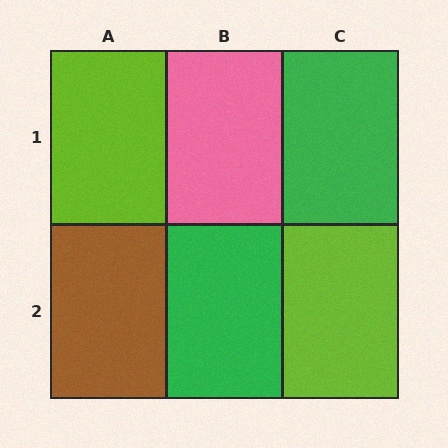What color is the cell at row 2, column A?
Brown.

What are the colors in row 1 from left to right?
Lime, pink, green.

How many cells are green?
2 cells are green.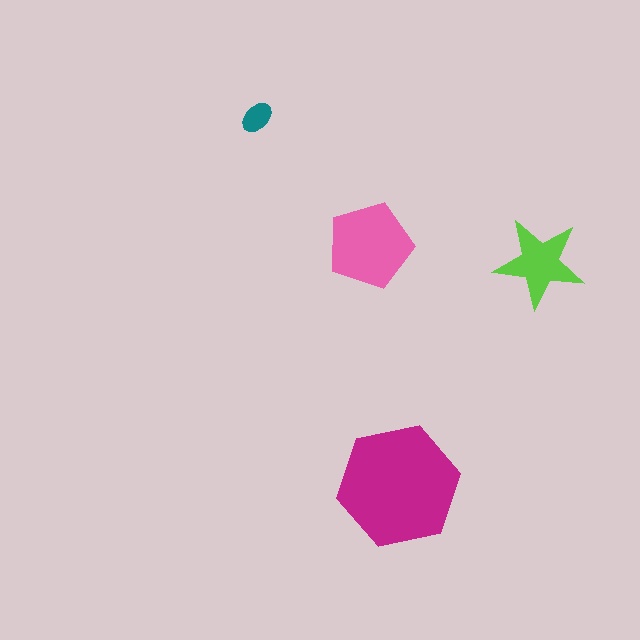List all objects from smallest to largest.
The teal ellipse, the lime star, the pink pentagon, the magenta hexagon.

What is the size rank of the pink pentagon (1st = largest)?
2nd.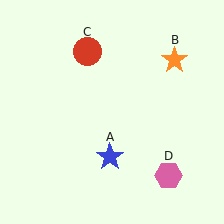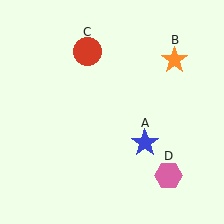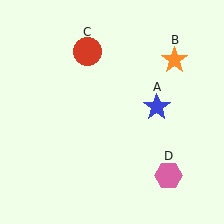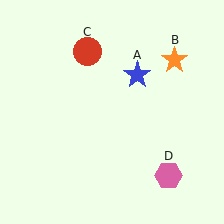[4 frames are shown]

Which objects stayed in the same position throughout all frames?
Orange star (object B) and red circle (object C) and pink hexagon (object D) remained stationary.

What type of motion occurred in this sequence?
The blue star (object A) rotated counterclockwise around the center of the scene.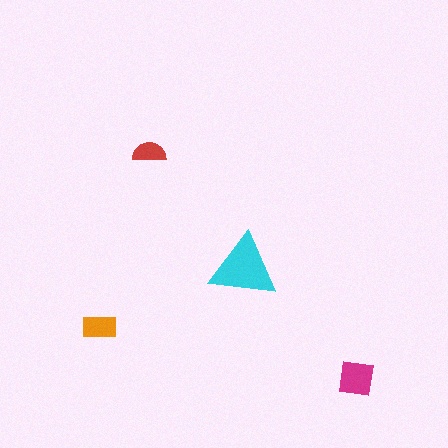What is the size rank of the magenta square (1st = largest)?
2nd.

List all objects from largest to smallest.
The cyan triangle, the magenta square, the orange rectangle, the red semicircle.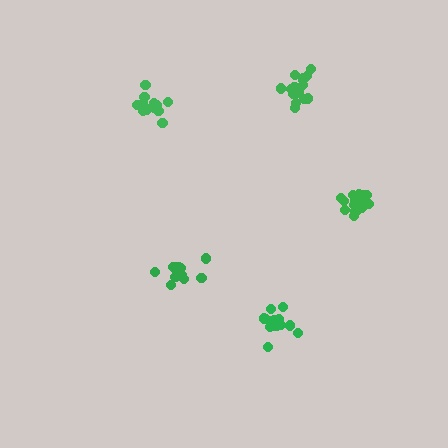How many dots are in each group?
Group 1: 16 dots, Group 2: 15 dots, Group 3: 16 dots, Group 4: 16 dots, Group 5: 17 dots (80 total).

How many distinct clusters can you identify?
There are 5 distinct clusters.